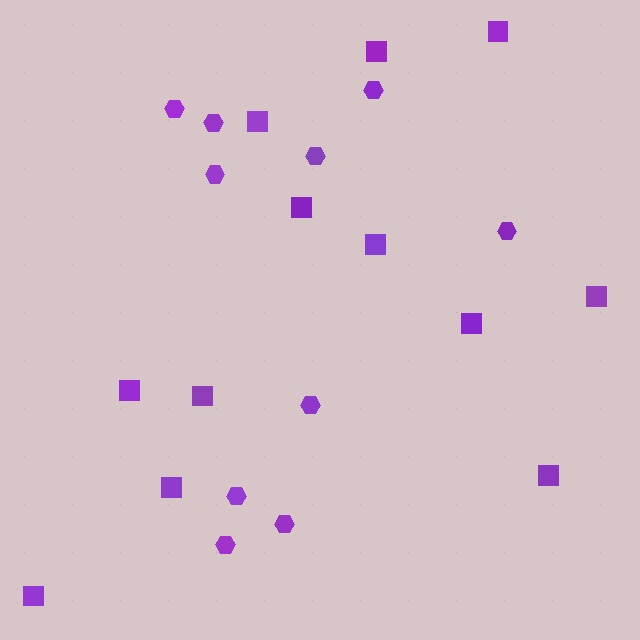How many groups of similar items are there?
There are 2 groups: one group of hexagons (10) and one group of squares (12).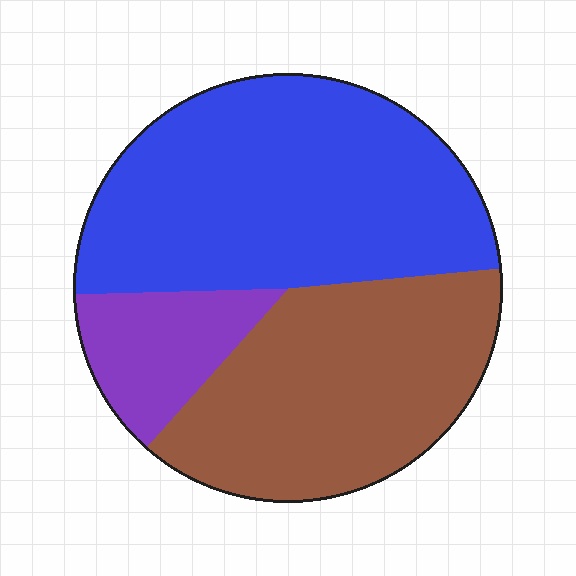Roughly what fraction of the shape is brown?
Brown takes up about three eighths (3/8) of the shape.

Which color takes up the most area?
Blue, at roughly 50%.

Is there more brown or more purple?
Brown.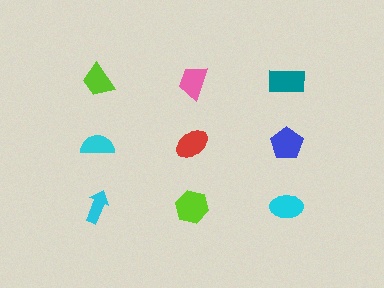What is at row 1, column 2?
A pink trapezoid.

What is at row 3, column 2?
A lime hexagon.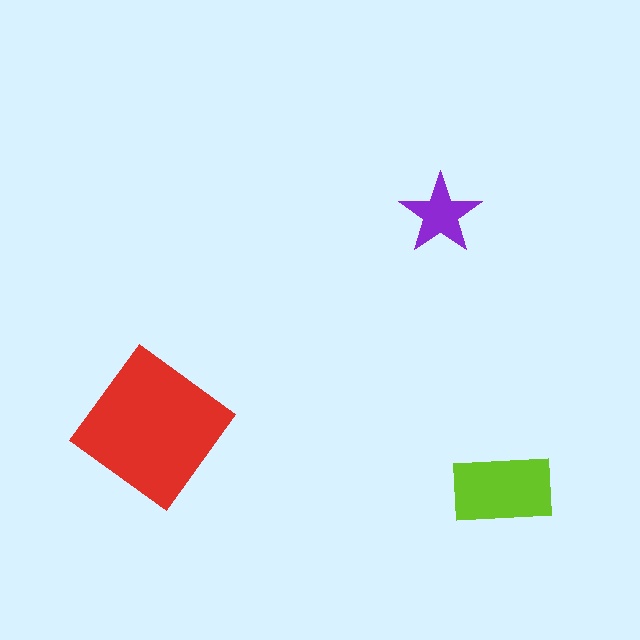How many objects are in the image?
There are 3 objects in the image.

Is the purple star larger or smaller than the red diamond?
Smaller.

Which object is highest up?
The purple star is topmost.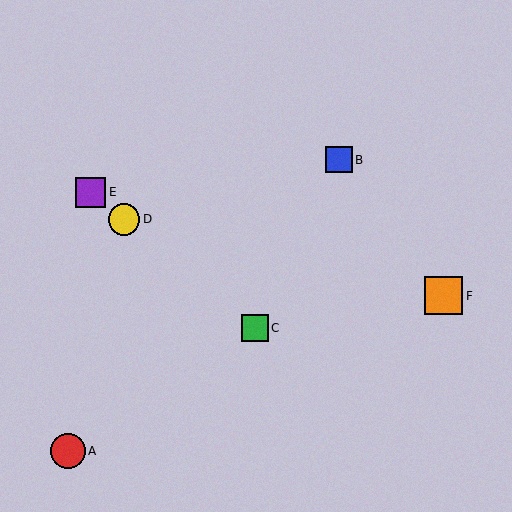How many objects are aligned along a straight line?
3 objects (C, D, E) are aligned along a straight line.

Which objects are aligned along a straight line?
Objects C, D, E are aligned along a straight line.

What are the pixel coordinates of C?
Object C is at (255, 328).